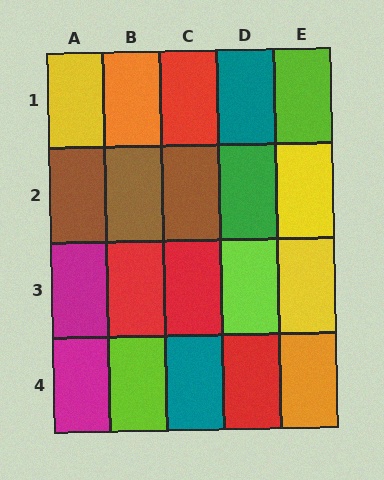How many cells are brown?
3 cells are brown.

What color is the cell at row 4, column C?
Teal.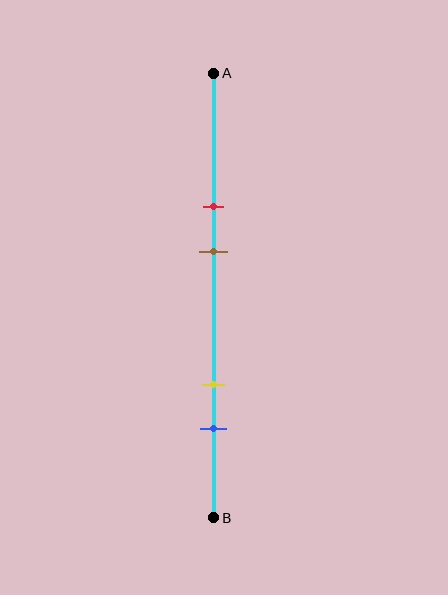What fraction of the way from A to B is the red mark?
The red mark is approximately 30% (0.3) of the way from A to B.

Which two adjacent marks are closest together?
The red and brown marks are the closest adjacent pair.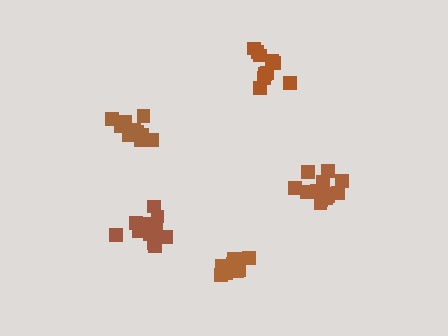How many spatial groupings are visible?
There are 5 spatial groupings.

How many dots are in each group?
Group 1: 10 dots, Group 2: 15 dots, Group 3: 12 dots, Group 4: 11 dots, Group 5: 15 dots (63 total).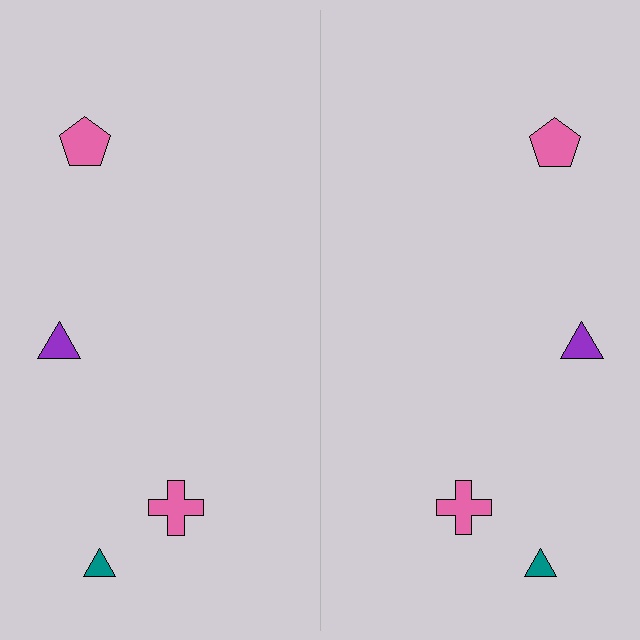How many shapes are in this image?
There are 8 shapes in this image.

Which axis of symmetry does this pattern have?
The pattern has a vertical axis of symmetry running through the center of the image.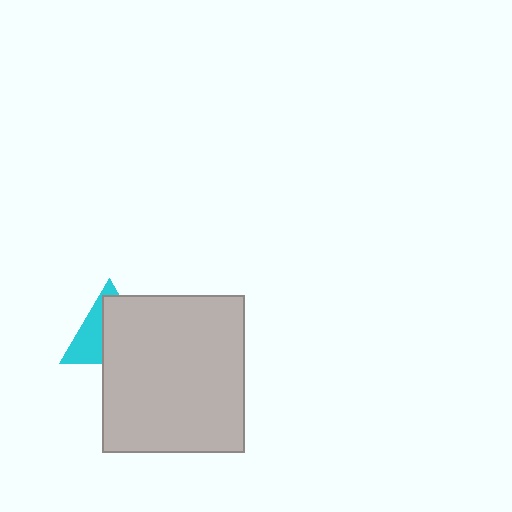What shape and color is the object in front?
The object in front is a light gray rectangle.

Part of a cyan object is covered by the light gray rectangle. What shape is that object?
It is a triangle.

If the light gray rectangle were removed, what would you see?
You would see the complete cyan triangle.